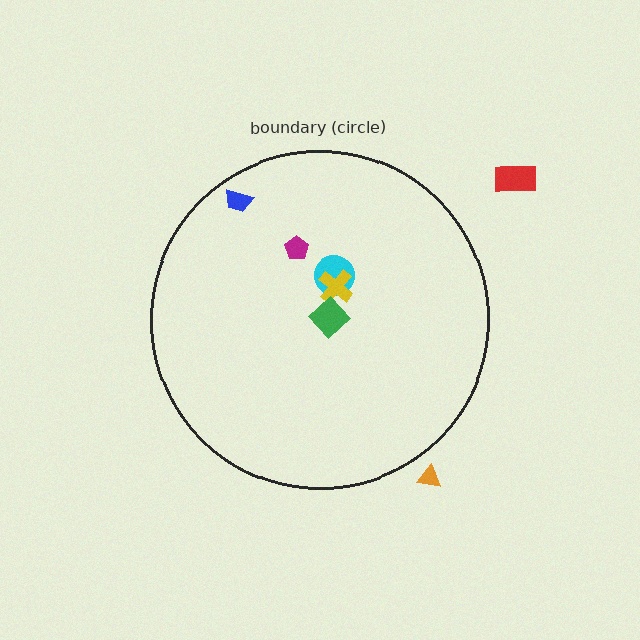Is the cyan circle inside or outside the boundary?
Inside.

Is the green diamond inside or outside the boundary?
Inside.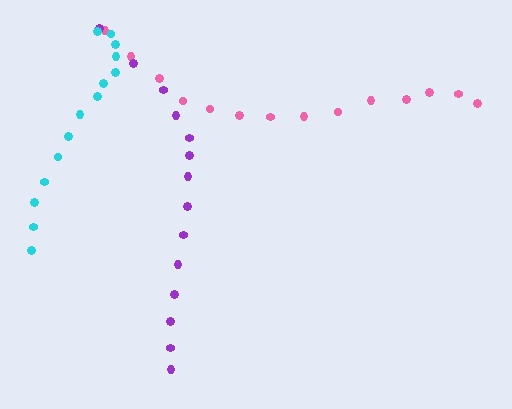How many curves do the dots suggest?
There are 3 distinct paths.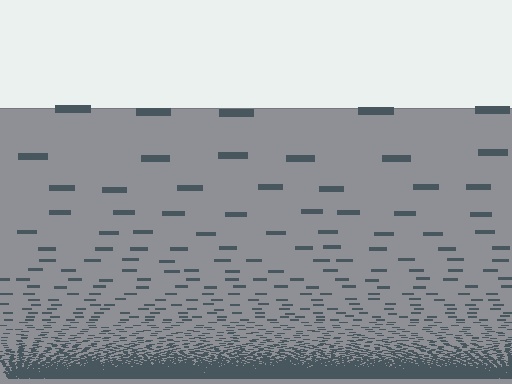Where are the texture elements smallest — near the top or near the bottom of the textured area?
Near the bottom.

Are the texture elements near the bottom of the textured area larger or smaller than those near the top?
Smaller. The gradient is inverted — elements near the bottom are smaller and denser.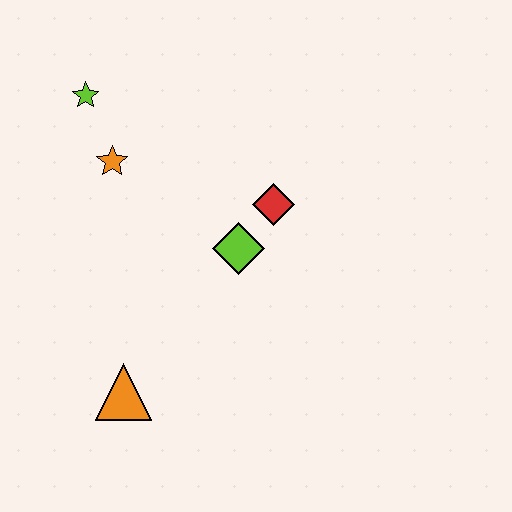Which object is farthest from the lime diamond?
The lime star is farthest from the lime diamond.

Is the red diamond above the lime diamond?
Yes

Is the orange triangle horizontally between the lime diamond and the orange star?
Yes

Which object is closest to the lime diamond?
The red diamond is closest to the lime diamond.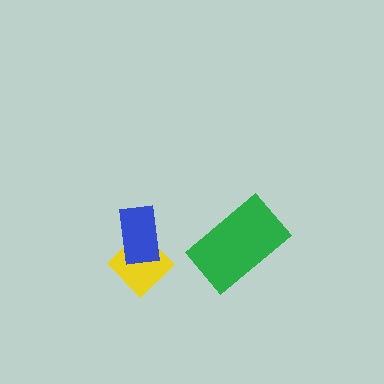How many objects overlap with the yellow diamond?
1 object overlaps with the yellow diamond.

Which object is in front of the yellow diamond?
The blue rectangle is in front of the yellow diamond.